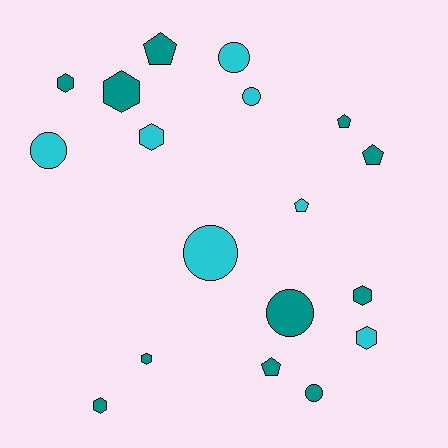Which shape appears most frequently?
Hexagon, with 7 objects.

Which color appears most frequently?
Teal, with 11 objects.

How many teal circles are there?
There are 2 teal circles.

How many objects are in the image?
There are 18 objects.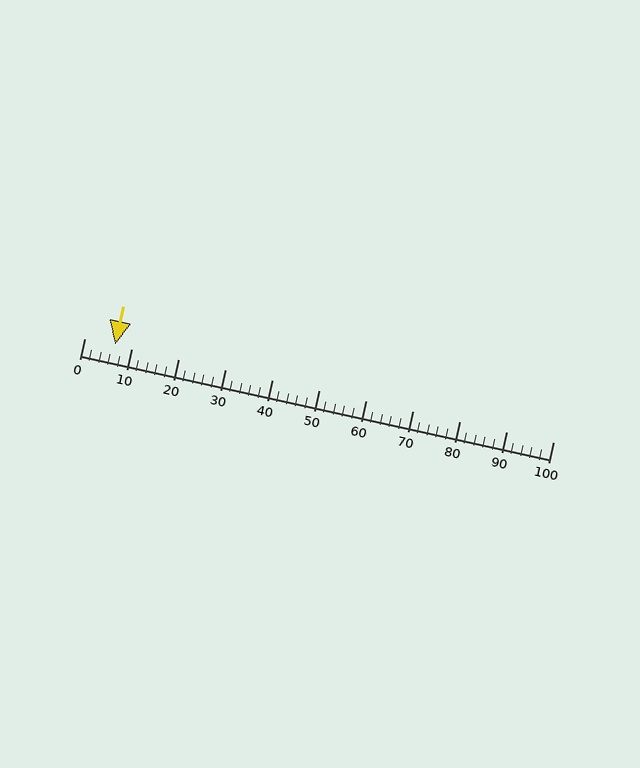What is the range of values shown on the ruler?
The ruler shows values from 0 to 100.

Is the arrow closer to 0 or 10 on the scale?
The arrow is closer to 10.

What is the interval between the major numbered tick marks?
The major tick marks are spaced 10 units apart.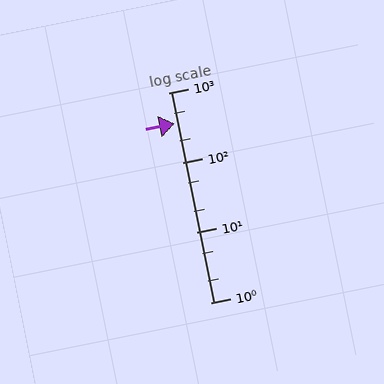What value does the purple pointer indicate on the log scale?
The pointer indicates approximately 360.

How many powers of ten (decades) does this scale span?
The scale spans 3 decades, from 1 to 1000.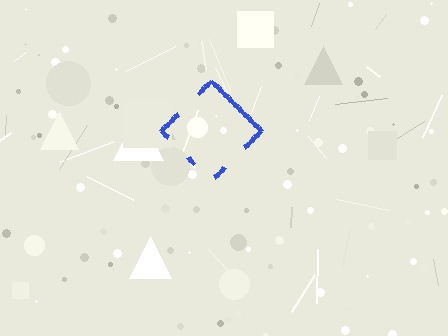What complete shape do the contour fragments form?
The contour fragments form a diamond.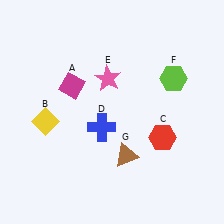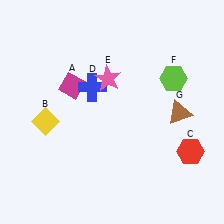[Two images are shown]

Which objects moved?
The objects that moved are: the red hexagon (C), the blue cross (D), the brown triangle (G).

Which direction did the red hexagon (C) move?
The red hexagon (C) moved right.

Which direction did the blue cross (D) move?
The blue cross (D) moved up.